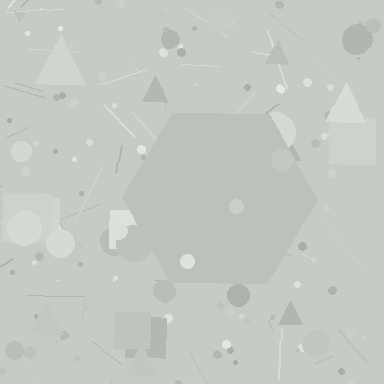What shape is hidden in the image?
A hexagon is hidden in the image.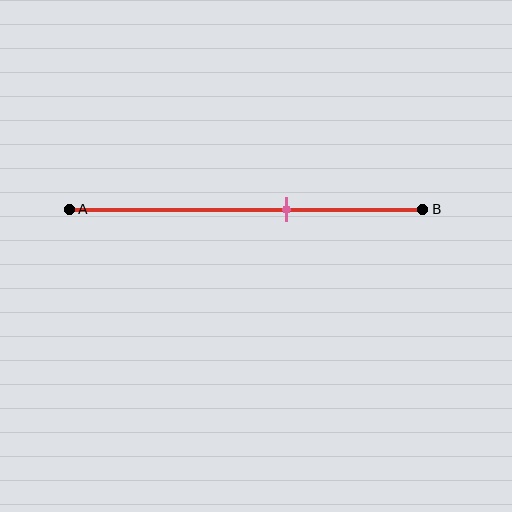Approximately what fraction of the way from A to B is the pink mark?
The pink mark is approximately 60% of the way from A to B.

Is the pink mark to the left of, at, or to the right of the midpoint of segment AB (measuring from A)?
The pink mark is to the right of the midpoint of segment AB.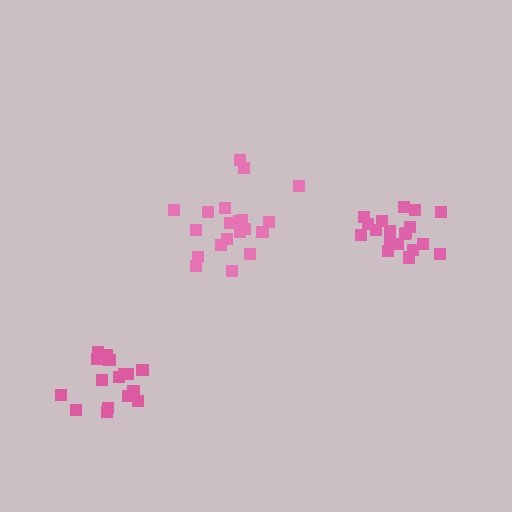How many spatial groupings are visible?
There are 3 spatial groupings.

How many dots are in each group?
Group 1: 19 dots, Group 2: 16 dots, Group 3: 20 dots (55 total).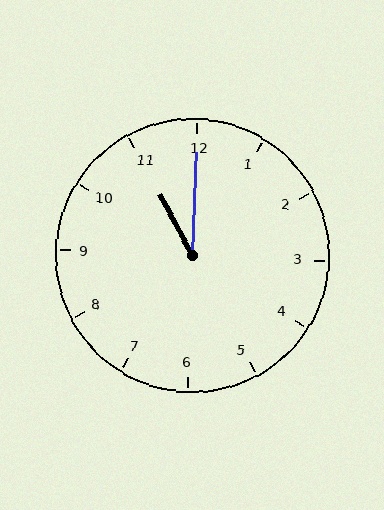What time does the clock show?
11:00.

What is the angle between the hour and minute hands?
Approximately 30 degrees.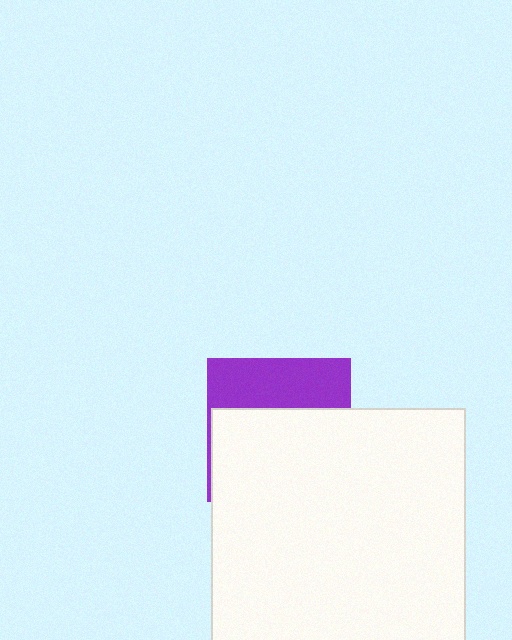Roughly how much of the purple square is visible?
A small part of it is visible (roughly 37%).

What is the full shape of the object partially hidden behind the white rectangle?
The partially hidden object is a purple square.